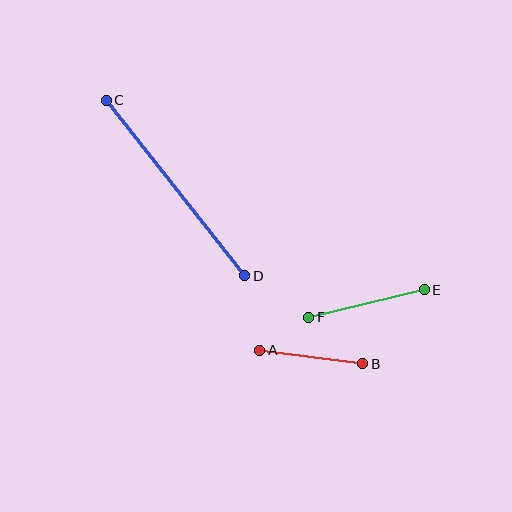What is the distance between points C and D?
The distance is approximately 223 pixels.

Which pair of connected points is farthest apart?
Points C and D are farthest apart.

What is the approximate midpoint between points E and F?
The midpoint is at approximately (366, 303) pixels.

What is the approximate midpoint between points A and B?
The midpoint is at approximately (311, 357) pixels.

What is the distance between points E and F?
The distance is approximately 119 pixels.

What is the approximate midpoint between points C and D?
The midpoint is at approximately (176, 188) pixels.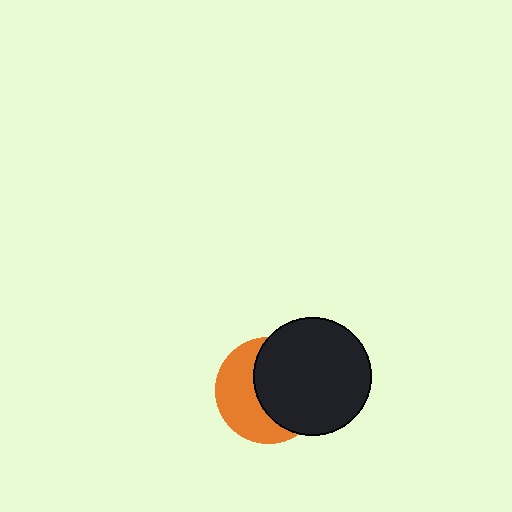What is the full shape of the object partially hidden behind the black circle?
The partially hidden object is an orange circle.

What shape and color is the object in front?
The object in front is a black circle.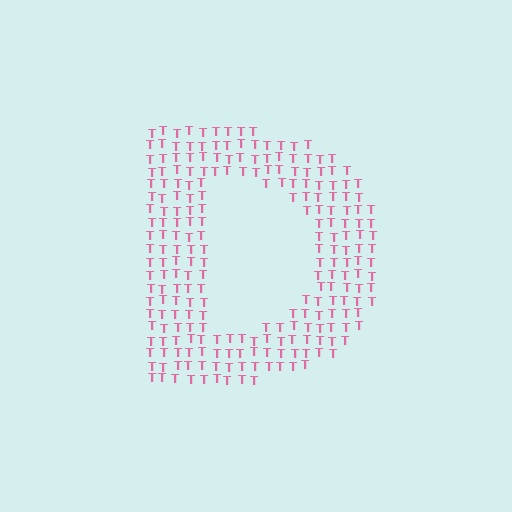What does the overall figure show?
The overall figure shows the letter D.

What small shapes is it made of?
It is made of small letter T's.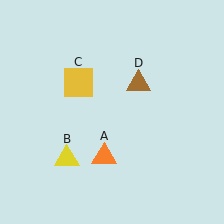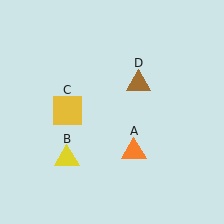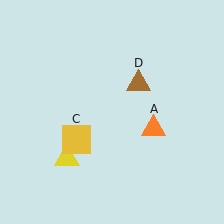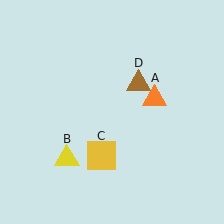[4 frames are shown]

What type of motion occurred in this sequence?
The orange triangle (object A), yellow square (object C) rotated counterclockwise around the center of the scene.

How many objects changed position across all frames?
2 objects changed position: orange triangle (object A), yellow square (object C).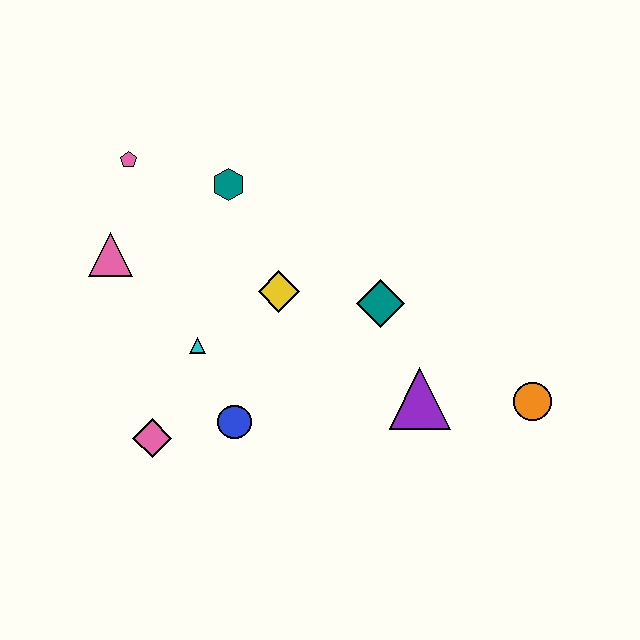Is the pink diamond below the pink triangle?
Yes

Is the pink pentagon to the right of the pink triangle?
Yes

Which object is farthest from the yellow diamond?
The orange circle is farthest from the yellow diamond.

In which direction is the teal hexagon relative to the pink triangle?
The teal hexagon is to the right of the pink triangle.